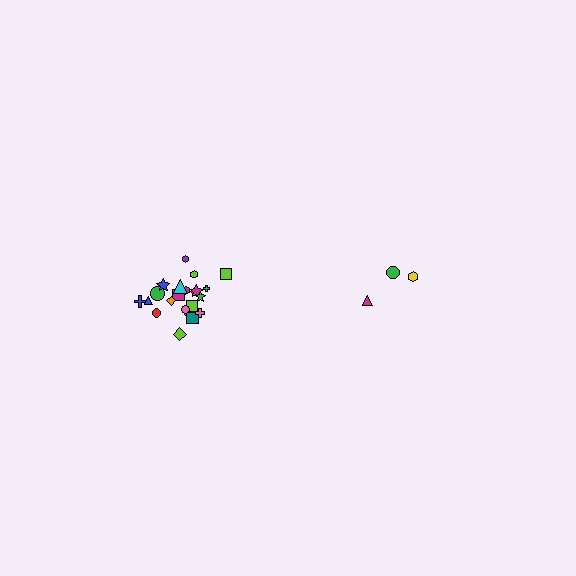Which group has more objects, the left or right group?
The left group.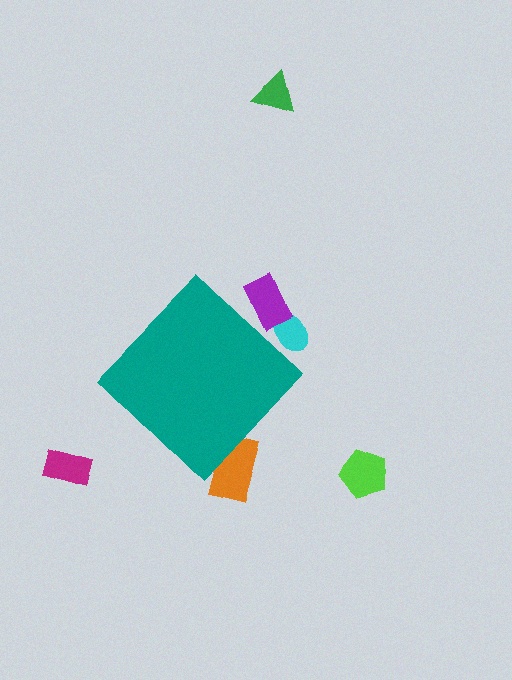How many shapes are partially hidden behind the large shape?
3 shapes are partially hidden.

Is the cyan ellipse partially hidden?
Yes, the cyan ellipse is partially hidden behind the teal diamond.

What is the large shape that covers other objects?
A teal diamond.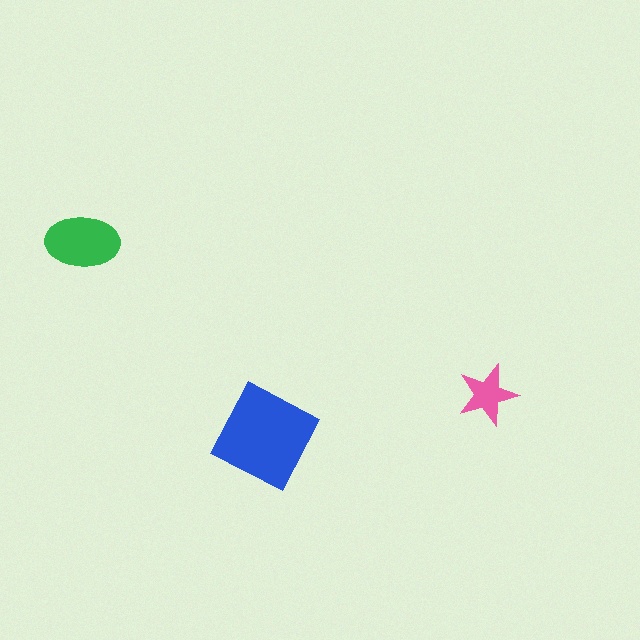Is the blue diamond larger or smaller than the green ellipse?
Larger.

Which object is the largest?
The blue diamond.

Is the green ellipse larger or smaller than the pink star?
Larger.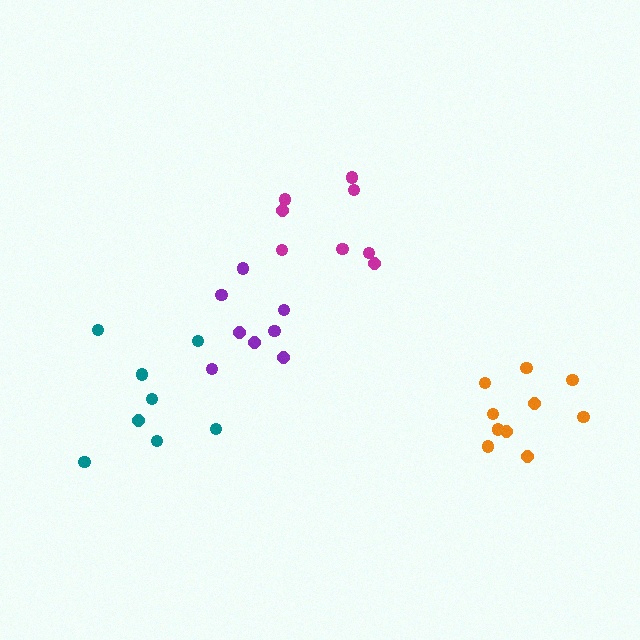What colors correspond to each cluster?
The clusters are colored: purple, teal, orange, magenta.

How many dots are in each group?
Group 1: 8 dots, Group 2: 8 dots, Group 3: 10 dots, Group 4: 8 dots (34 total).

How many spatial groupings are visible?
There are 4 spatial groupings.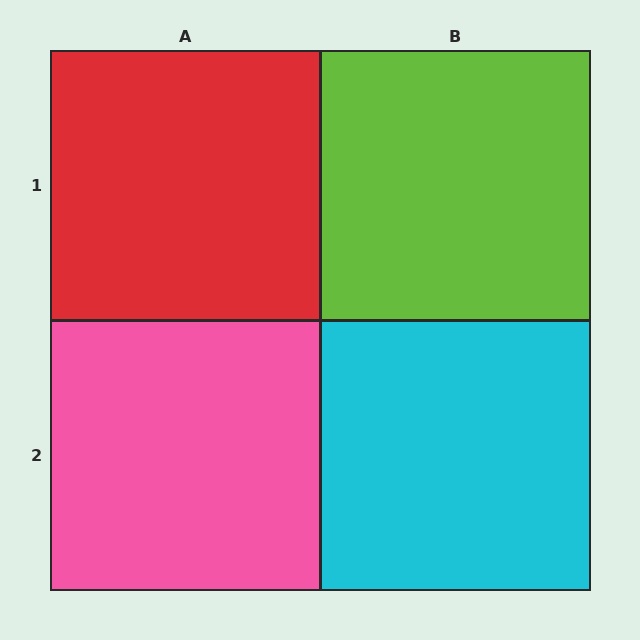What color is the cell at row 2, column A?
Pink.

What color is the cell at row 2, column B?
Cyan.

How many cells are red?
1 cell is red.